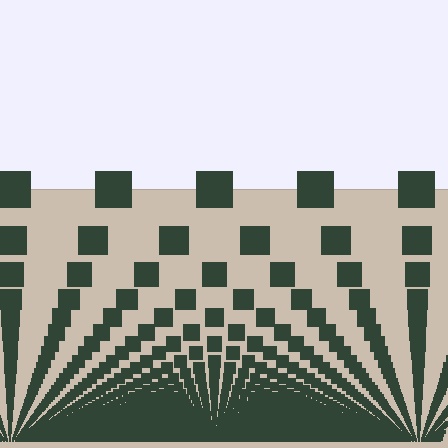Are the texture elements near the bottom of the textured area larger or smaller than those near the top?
Smaller. The gradient is inverted — elements near the bottom are smaller and denser.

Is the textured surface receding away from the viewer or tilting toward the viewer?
The surface appears to tilt toward the viewer. Texture elements get larger and sparser toward the top.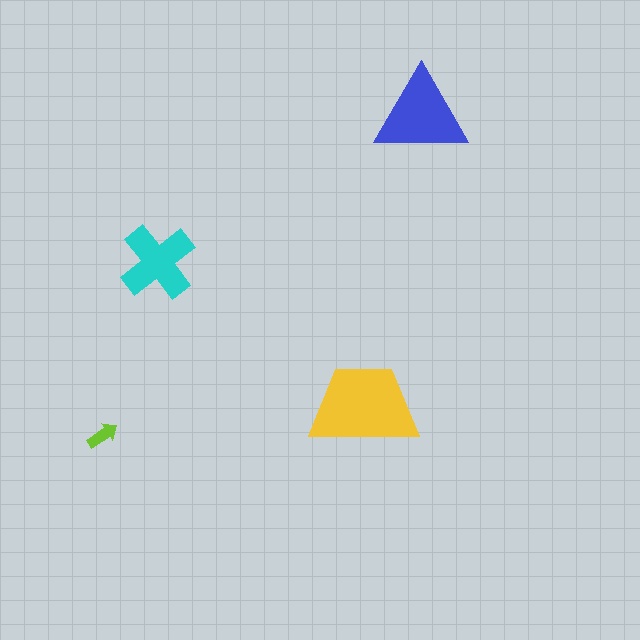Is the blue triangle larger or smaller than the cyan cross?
Larger.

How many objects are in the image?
There are 4 objects in the image.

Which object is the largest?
The yellow trapezoid.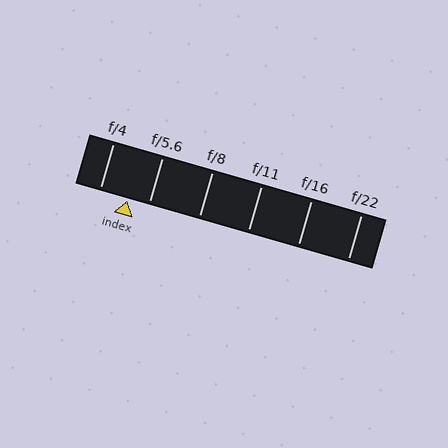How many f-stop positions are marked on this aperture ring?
There are 6 f-stop positions marked.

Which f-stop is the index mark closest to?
The index mark is closest to f/5.6.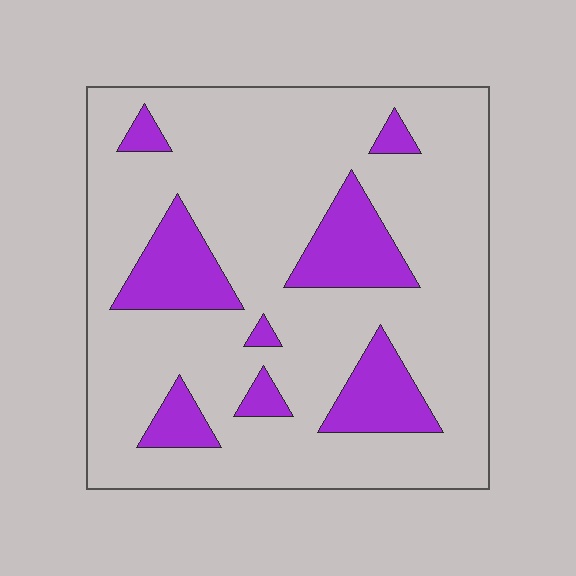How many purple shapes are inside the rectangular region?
8.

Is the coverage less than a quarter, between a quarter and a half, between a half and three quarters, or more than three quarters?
Less than a quarter.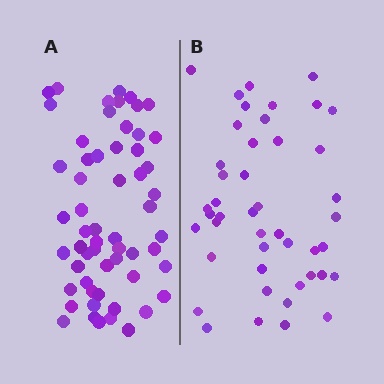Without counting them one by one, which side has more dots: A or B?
Region A (the left region) has more dots.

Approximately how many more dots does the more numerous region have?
Region A has approximately 15 more dots than region B.